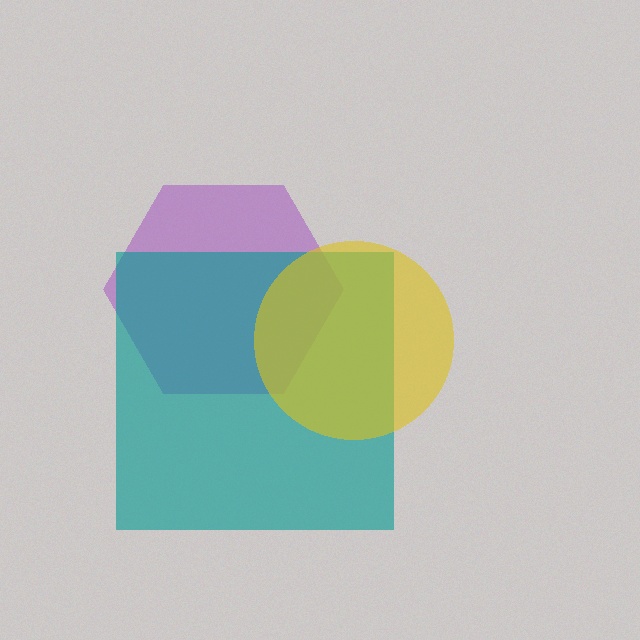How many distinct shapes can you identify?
There are 3 distinct shapes: a purple hexagon, a teal square, a yellow circle.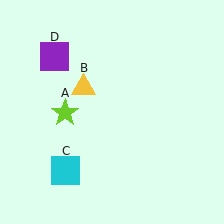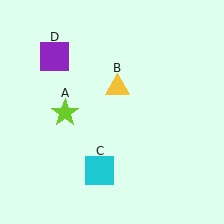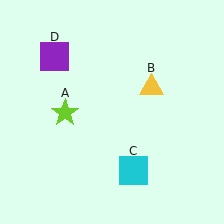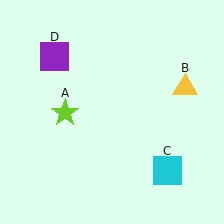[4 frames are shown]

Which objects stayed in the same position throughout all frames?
Lime star (object A) and purple square (object D) remained stationary.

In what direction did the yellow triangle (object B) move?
The yellow triangle (object B) moved right.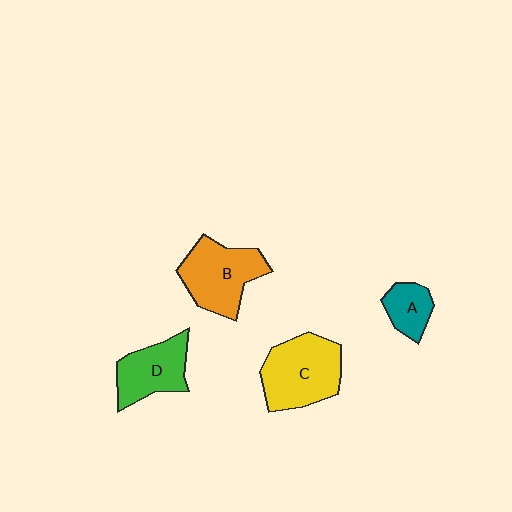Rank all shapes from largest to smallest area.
From largest to smallest: C (yellow), B (orange), D (green), A (teal).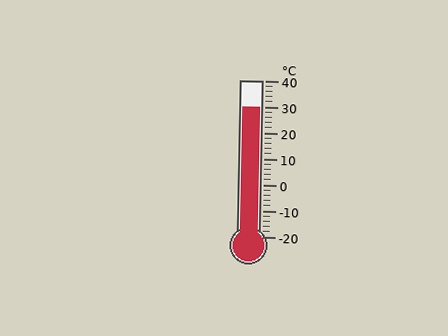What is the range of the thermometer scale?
The thermometer scale ranges from -20°C to 40°C.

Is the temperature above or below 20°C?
The temperature is above 20°C.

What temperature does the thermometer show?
The thermometer shows approximately 30°C.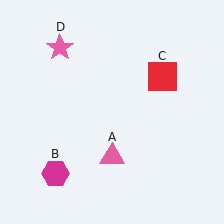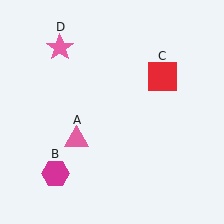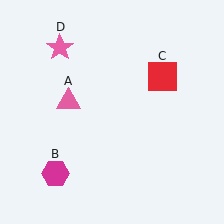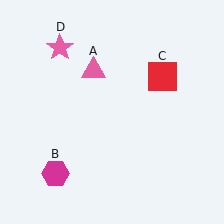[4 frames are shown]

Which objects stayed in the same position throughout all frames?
Magenta hexagon (object B) and red square (object C) and pink star (object D) remained stationary.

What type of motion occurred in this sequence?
The pink triangle (object A) rotated clockwise around the center of the scene.